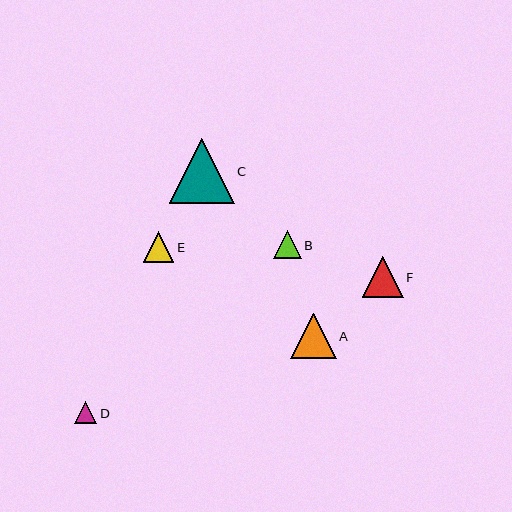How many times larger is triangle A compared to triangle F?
Triangle A is approximately 1.1 times the size of triangle F.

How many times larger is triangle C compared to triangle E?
Triangle C is approximately 2.1 times the size of triangle E.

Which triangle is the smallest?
Triangle D is the smallest with a size of approximately 22 pixels.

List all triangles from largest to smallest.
From largest to smallest: C, A, F, E, B, D.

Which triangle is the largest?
Triangle C is the largest with a size of approximately 65 pixels.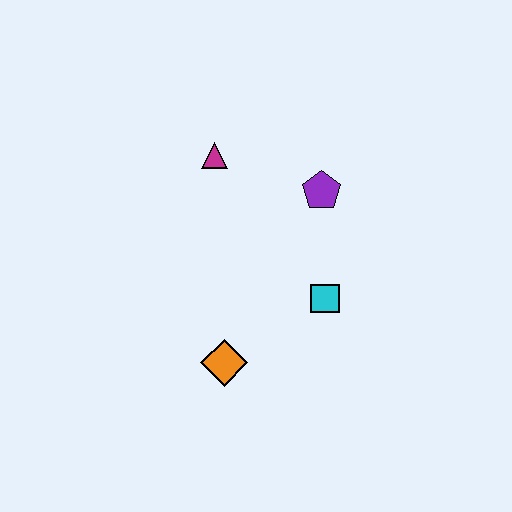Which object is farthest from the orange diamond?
The magenta triangle is farthest from the orange diamond.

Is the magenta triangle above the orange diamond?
Yes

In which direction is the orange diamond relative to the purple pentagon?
The orange diamond is below the purple pentagon.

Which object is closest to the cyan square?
The purple pentagon is closest to the cyan square.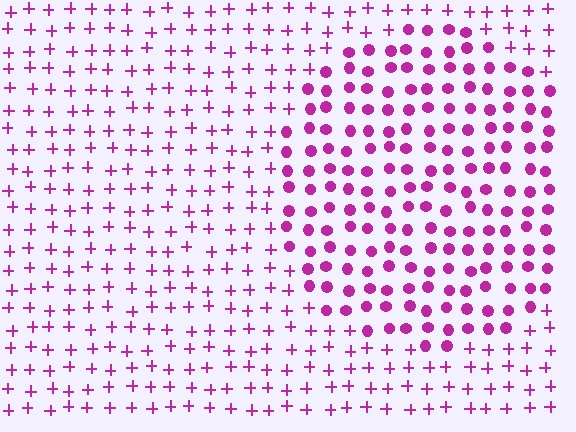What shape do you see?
I see a circle.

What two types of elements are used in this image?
The image uses circles inside the circle region and plus signs outside it.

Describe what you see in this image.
The image is filled with small magenta elements arranged in a uniform grid. A circle-shaped region contains circles, while the surrounding area contains plus signs. The boundary is defined purely by the change in element shape.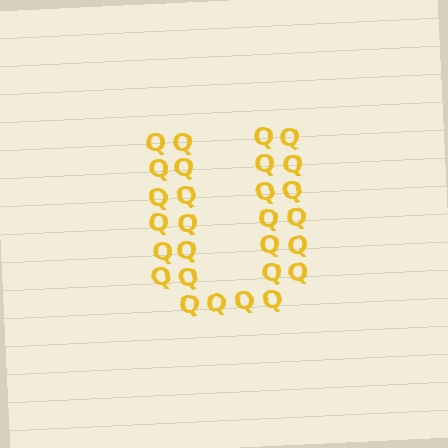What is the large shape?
The large shape is the letter U.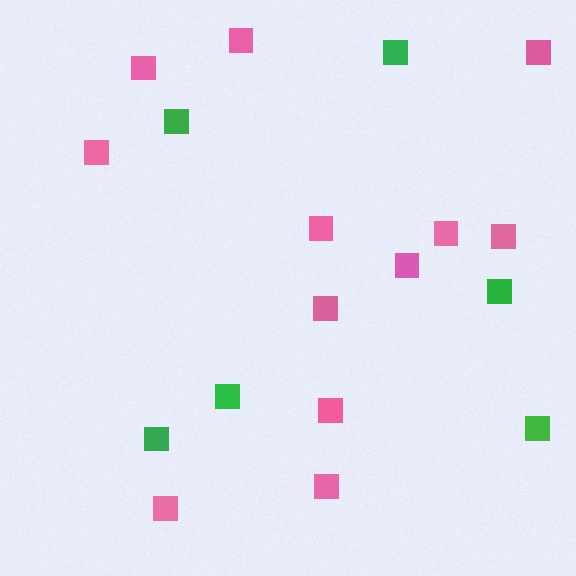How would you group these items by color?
There are 2 groups: one group of green squares (6) and one group of pink squares (12).